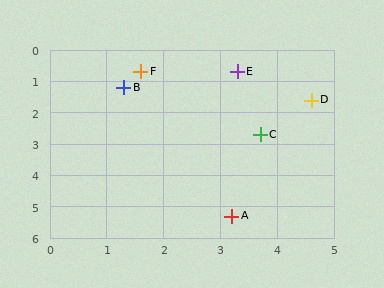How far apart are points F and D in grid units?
Points F and D are about 3.1 grid units apart.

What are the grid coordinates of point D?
Point D is at approximately (4.6, 1.6).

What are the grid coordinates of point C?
Point C is at approximately (3.7, 2.7).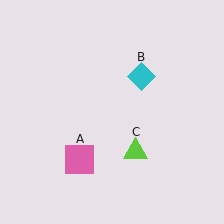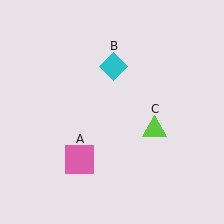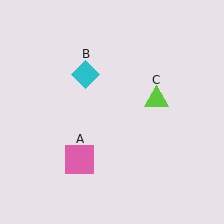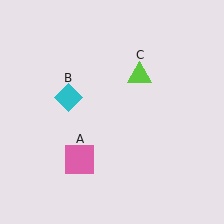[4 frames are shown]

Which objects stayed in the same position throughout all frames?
Pink square (object A) remained stationary.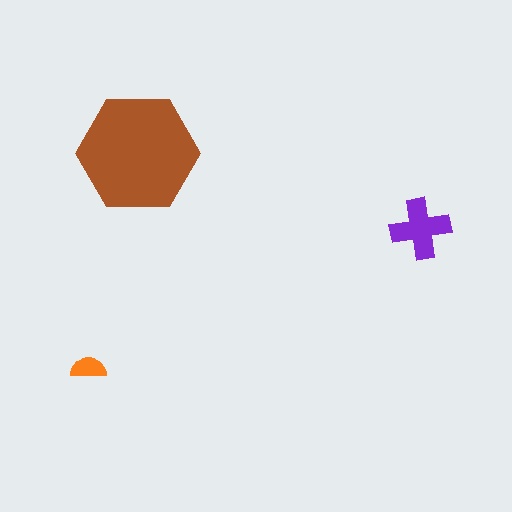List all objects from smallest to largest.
The orange semicircle, the purple cross, the brown hexagon.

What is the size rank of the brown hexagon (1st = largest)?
1st.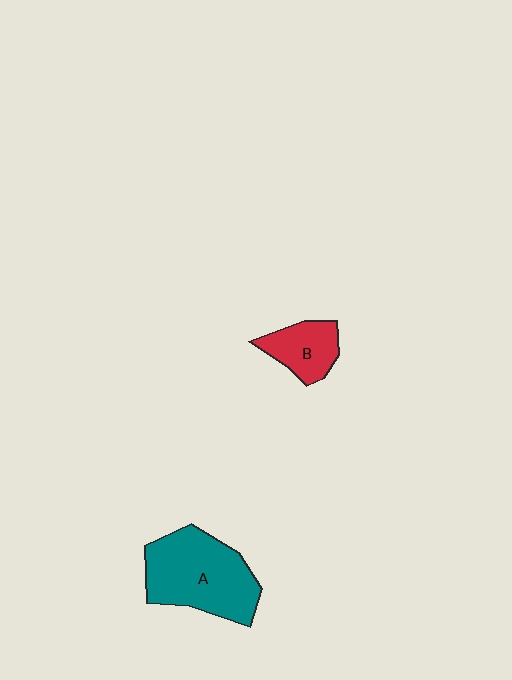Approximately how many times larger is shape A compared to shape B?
Approximately 2.3 times.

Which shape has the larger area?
Shape A (teal).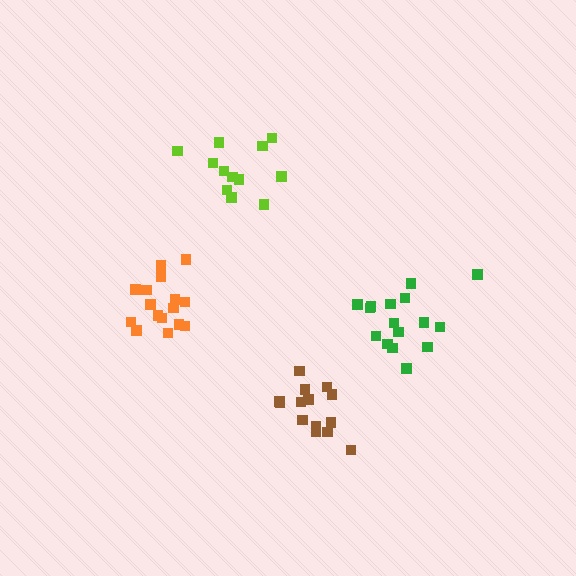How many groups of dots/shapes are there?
There are 4 groups.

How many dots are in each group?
Group 1: 12 dots, Group 2: 16 dots, Group 3: 16 dots, Group 4: 14 dots (58 total).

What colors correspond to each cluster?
The clusters are colored: lime, green, orange, brown.